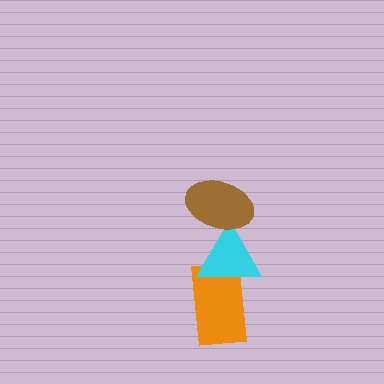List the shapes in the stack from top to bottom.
From top to bottom: the brown ellipse, the cyan triangle, the orange rectangle.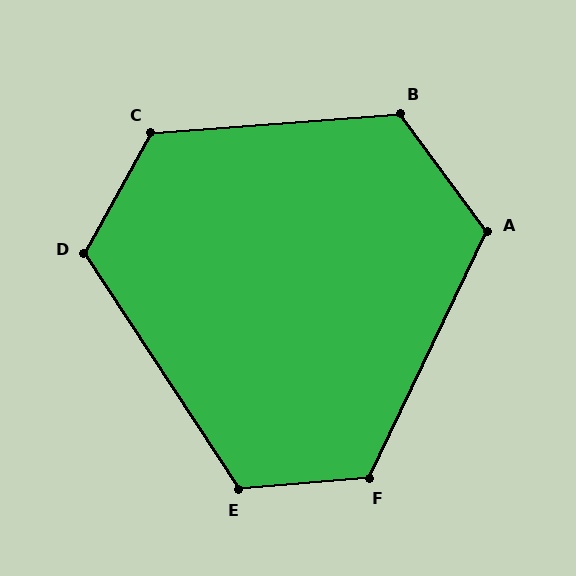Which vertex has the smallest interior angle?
D, at approximately 118 degrees.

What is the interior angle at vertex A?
Approximately 118 degrees (obtuse).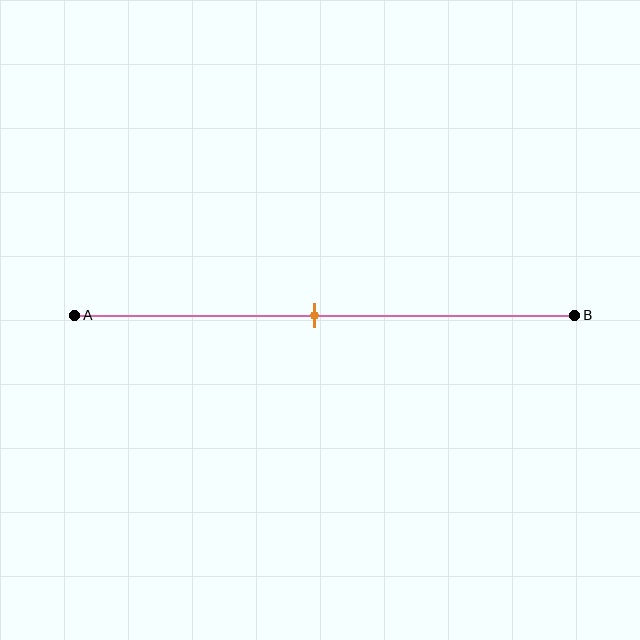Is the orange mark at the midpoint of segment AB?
Yes, the mark is approximately at the midpoint.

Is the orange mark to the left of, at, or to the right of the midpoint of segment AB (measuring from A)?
The orange mark is approximately at the midpoint of segment AB.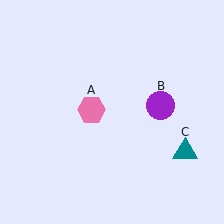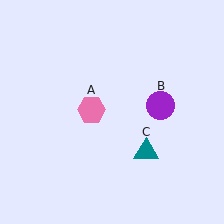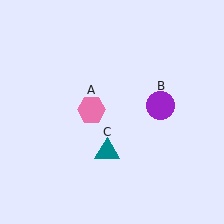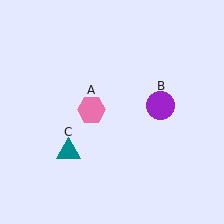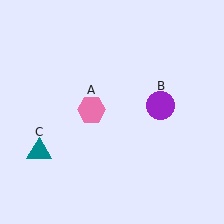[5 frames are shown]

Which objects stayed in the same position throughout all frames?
Pink hexagon (object A) and purple circle (object B) remained stationary.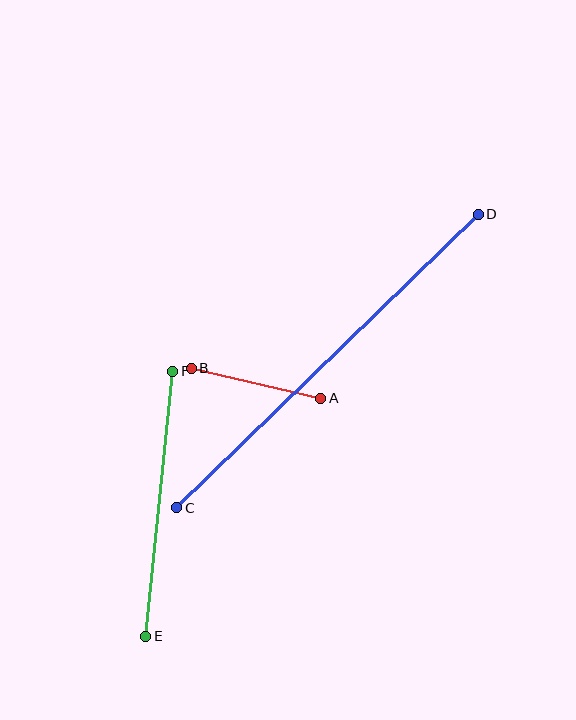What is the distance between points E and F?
The distance is approximately 266 pixels.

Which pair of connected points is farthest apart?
Points C and D are farthest apart.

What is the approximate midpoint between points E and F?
The midpoint is at approximately (159, 504) pixels.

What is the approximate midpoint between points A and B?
The midpoint is at approximately (256, 383) pixels.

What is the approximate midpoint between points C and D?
The midpoint is at approximately (327, 361) pixels.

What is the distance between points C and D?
The distance is approximately 421 pixels.